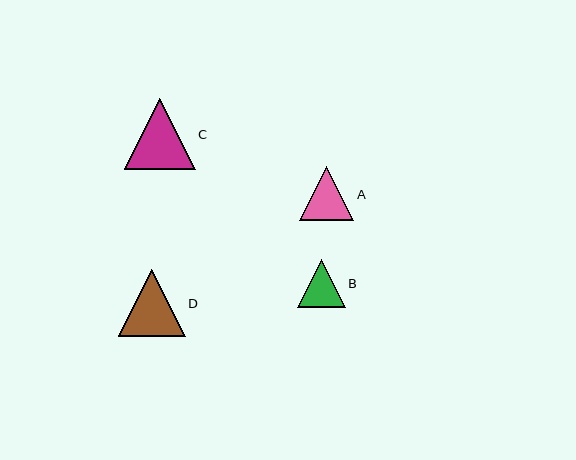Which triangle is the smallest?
Triangle B is the smallest with a size of approximately 48 pixels.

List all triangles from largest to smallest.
From largest to smallest: C, D, A, B.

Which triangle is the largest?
Triangle C is the largest with a size of approximately 71 pixels.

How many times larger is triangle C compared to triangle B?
Triangle C is approximately 1.5 times the size of triangle B.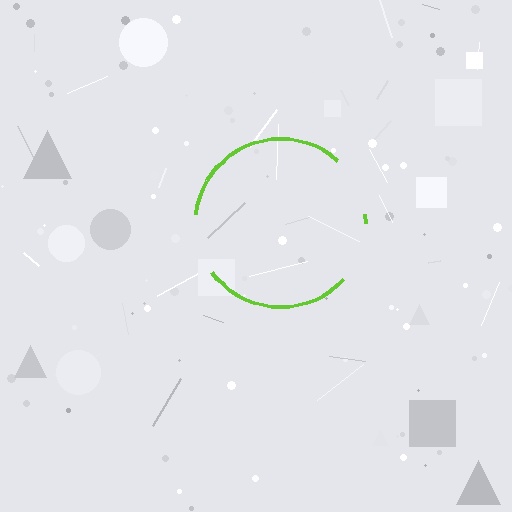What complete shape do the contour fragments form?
The contour fragments form a circle.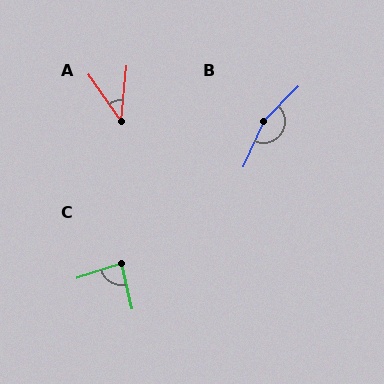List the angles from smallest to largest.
A (40°), C (85°), B (159°).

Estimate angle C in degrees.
Approximately 85 degrees.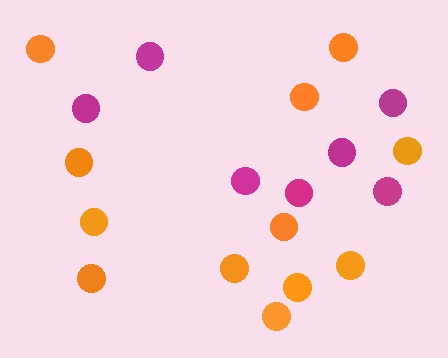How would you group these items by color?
There are 2 groups: one group of magenta circles (7) and one group of orange circles (12).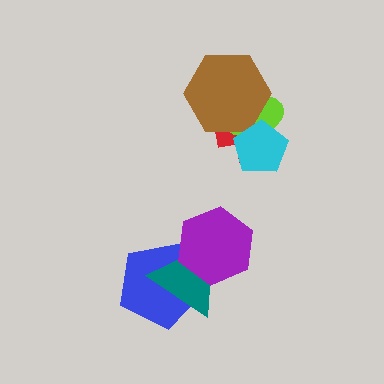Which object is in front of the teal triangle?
The purple hexagon is in front of the teal triangle.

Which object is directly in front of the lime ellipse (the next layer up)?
The brown hexagon is directly in front of the lime ellipse.